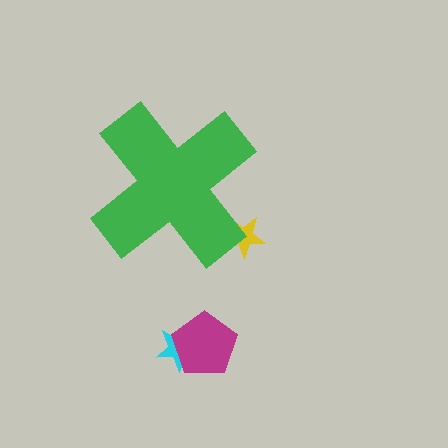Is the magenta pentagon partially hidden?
No, the magenta pentagon is fully visible.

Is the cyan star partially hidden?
No, the cyan star is fully visible.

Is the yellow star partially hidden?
Yes, the yellow star is partially hidden behind the green cross.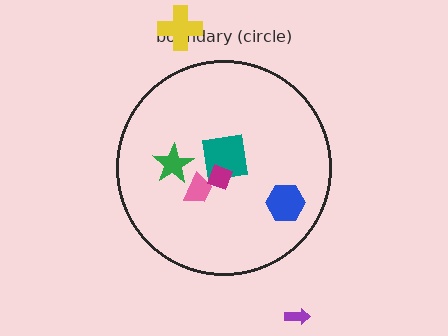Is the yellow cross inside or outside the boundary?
Outside.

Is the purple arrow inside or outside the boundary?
Outside.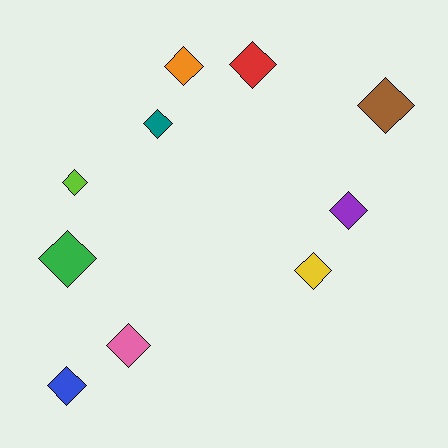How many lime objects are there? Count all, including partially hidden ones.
There is 1 lime object.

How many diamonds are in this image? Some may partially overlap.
There are 10 diamonds.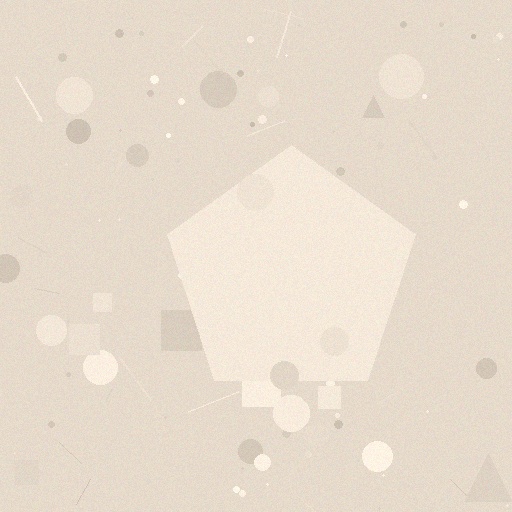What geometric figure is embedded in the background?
A pentagon is embedded in the background.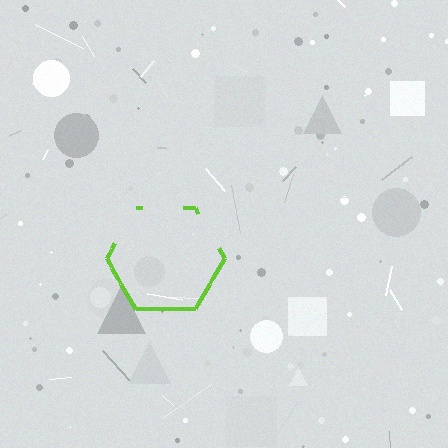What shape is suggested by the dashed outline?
The dashed outline suggests a hexagon.